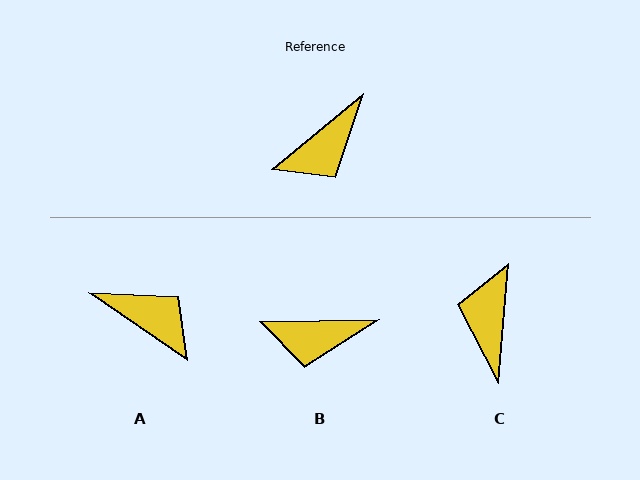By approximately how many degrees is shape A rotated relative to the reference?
Approximately 106 degrees counter-clockwise.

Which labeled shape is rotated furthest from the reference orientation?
C, about 134 degrees away.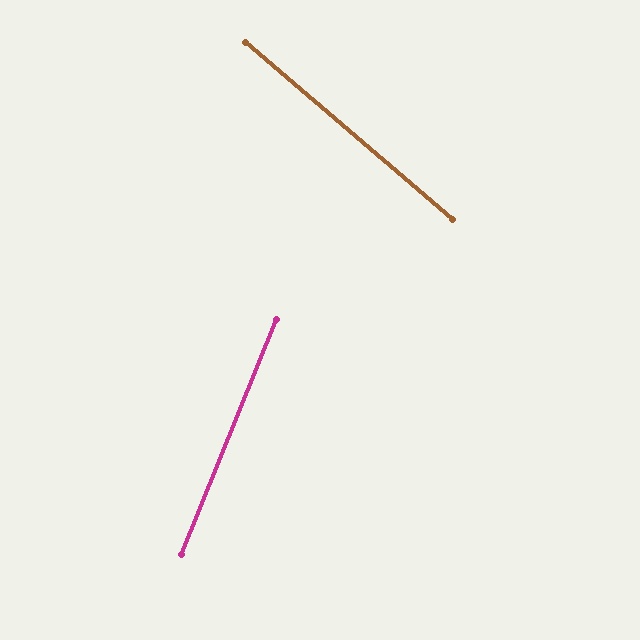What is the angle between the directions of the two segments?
Approximately 72 degrees.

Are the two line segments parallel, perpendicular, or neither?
Neither parallel nor perpendicular — they differ by about 72°.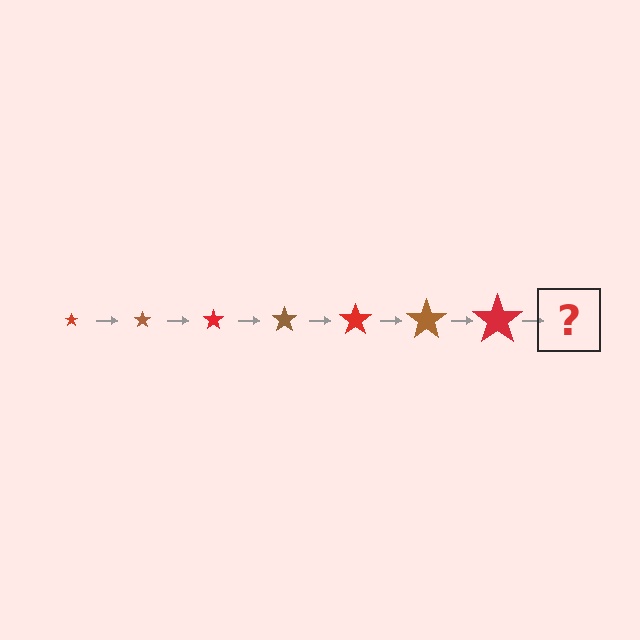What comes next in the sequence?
The next element should be a brown star, larger than the previous one.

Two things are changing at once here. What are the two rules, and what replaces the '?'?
The two rules are that the star grows larger each step and the color cycles through red and brown. The '?' should be a brown star, larger than the previous one.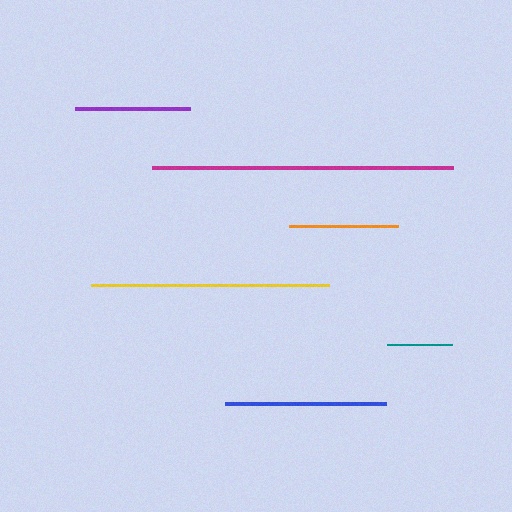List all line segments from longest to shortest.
From longest to shortest: magenta, yellow, blue, purple, orange, teal.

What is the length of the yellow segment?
The yellow segment is approximately 238 pixels long.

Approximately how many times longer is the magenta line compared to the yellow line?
The magenta line is approximately 1.3 times the length of the yellow line.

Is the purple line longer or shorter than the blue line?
The blue line is longer than the purple line.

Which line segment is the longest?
The magenta line is the longest at approximately 300 pixels.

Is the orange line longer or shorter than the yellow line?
The yellow line is longer than the orange line.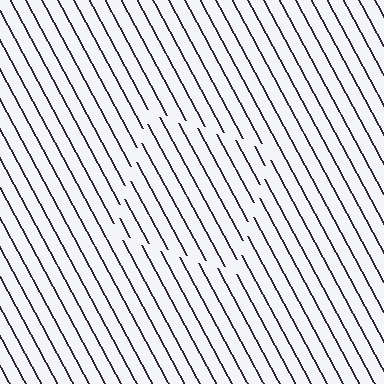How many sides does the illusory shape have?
4 sides — the line-ends trace a square.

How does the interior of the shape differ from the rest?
The interior of the shape contains the same grating, shifted by half a period — the contour is defined by the phase discontinuity where line-ends from the inner and outer gratings abut.